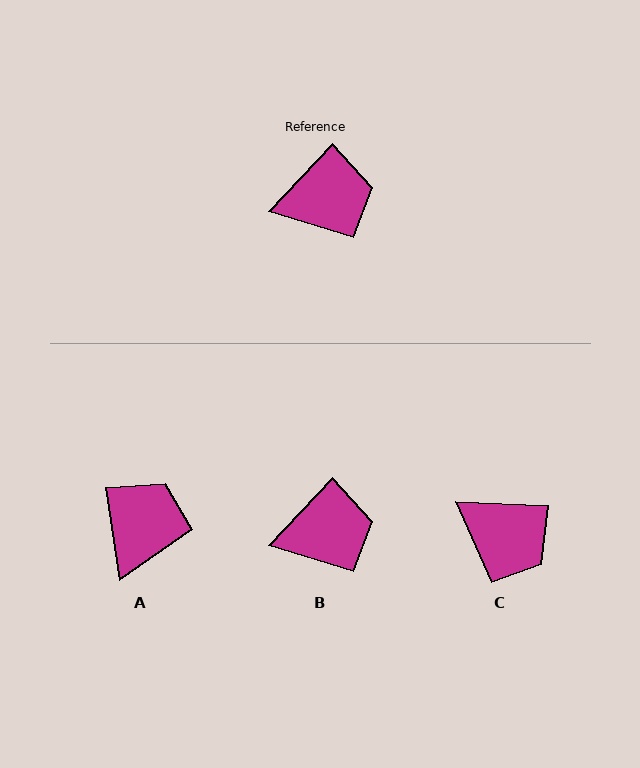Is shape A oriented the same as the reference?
No, it is off by about 51 degrees.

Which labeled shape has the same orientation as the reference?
B.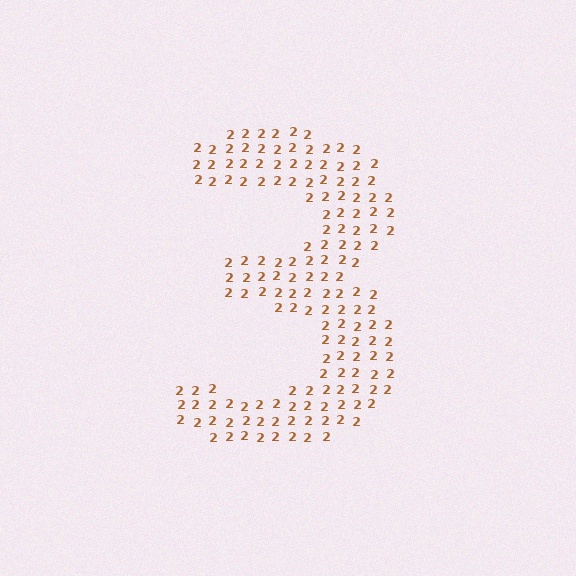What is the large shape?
The large shape is the digit 3.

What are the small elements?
The small elements are digit 2's.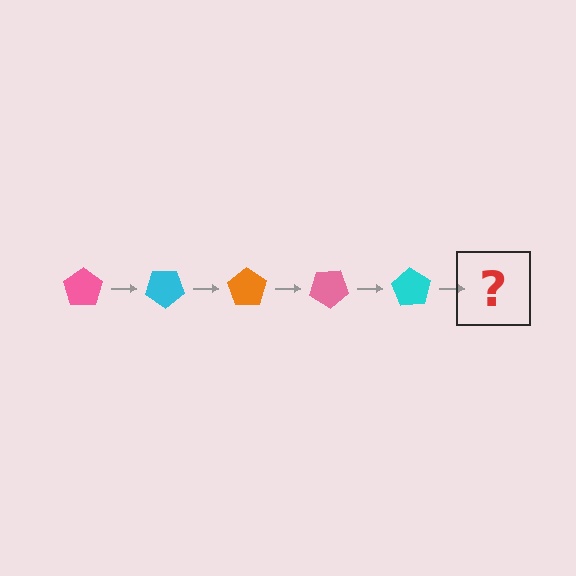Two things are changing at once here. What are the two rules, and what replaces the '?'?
The two rules are that it rotates 35 degrees each step and the color cycles through pink, cyan, and orange. The '?' should be an orange pentagon, rotated 175 degrees from the start.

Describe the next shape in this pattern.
It should be an orange pentagon, rotated 175 degrees from the start.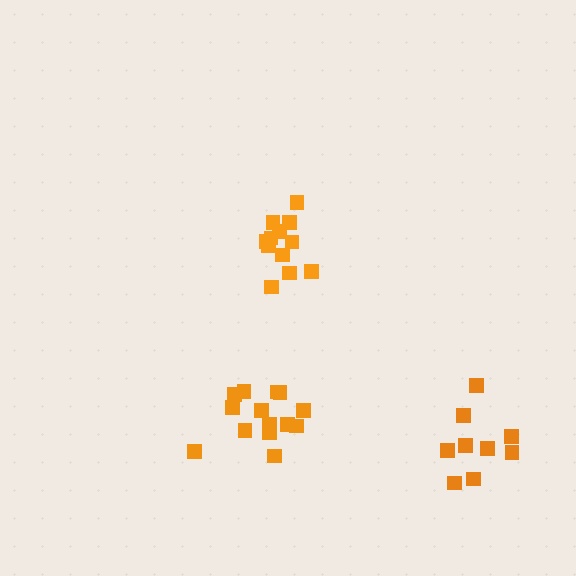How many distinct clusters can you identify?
There are 3 distinct clusters.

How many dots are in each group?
Group 1: 12 dots, Group 2: 9 dots, Group 3: 14 dots (35 total).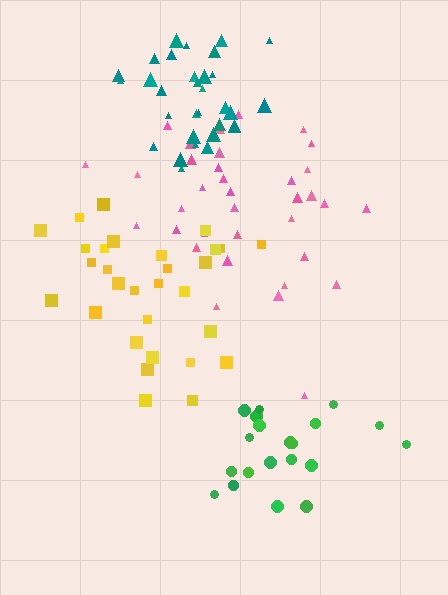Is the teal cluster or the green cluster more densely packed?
Teal.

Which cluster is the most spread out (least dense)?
Pink.